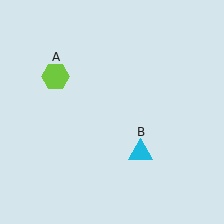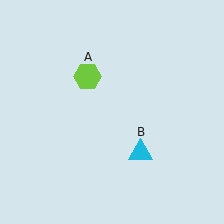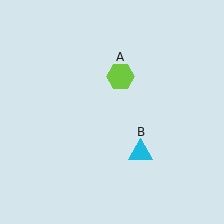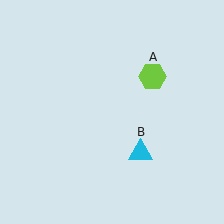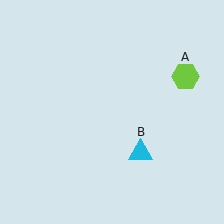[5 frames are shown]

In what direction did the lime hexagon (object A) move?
The lime hexagon (object A) moved right.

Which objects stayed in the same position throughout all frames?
Cyan triangle (object B) remained stationary.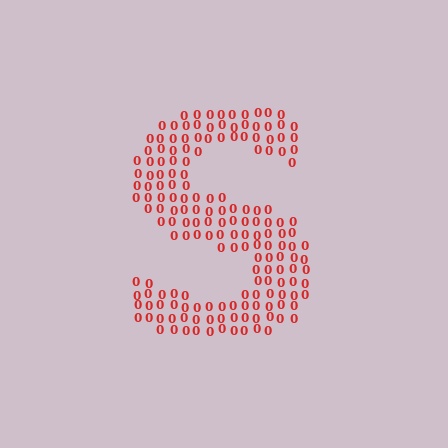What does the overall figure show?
The overall figure shows the letter S.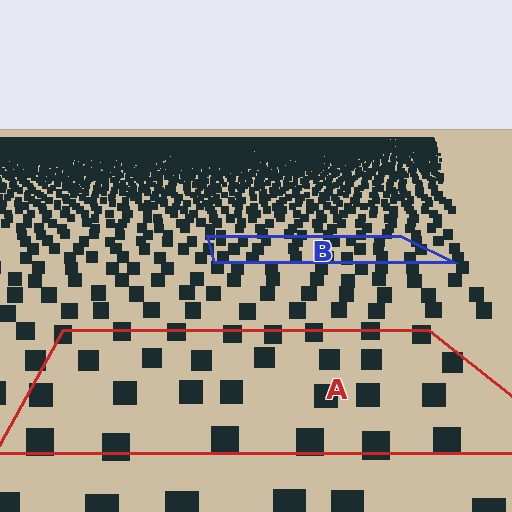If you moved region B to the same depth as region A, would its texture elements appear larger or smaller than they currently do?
They would appear larger. At a closer depth, the same texture elements are projected at a bigger on-screen size.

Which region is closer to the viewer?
Region A is closer. The texture elements there are larger and more spread out.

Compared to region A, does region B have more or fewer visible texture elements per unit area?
Region B has more texture elements per unit area — they are packed more densely because it is farther away.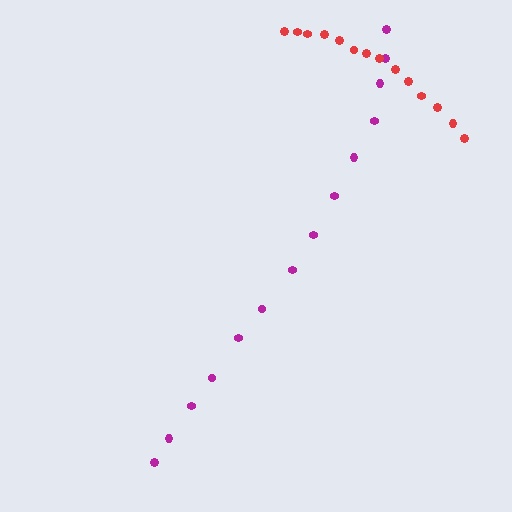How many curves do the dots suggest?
There are 2 distinct paths.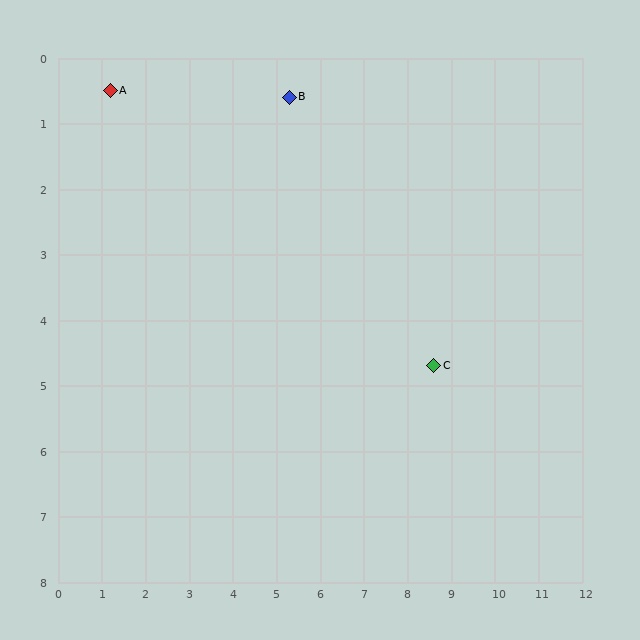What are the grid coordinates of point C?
Point C is at approximately (8.6, 4.7).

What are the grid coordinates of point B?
Point B is at approximately (5.3, 0.6).